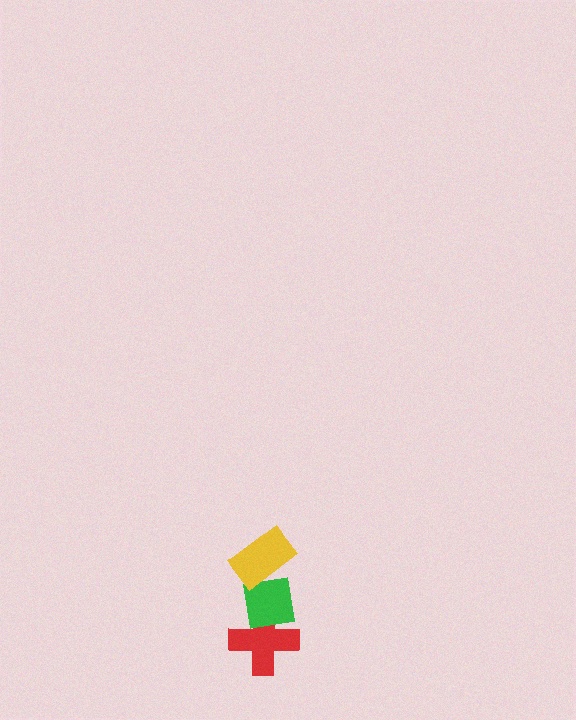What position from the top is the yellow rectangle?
The yellow rectangle is 1st from the top.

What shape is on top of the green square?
The yellow rectangle is on top of the green square.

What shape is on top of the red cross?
The green square is on top of the red cross.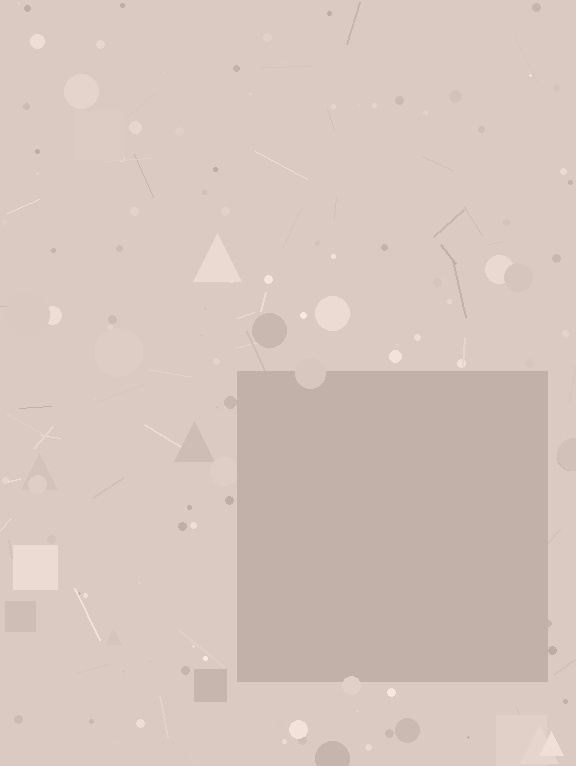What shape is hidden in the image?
A square is hidden in the image.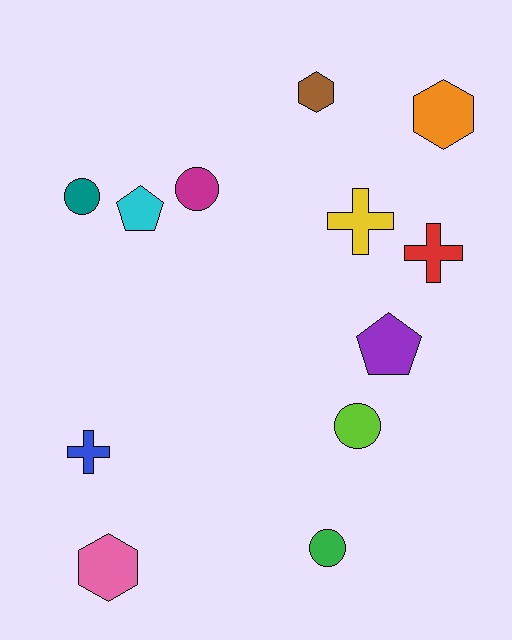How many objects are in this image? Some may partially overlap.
There are 12 objects.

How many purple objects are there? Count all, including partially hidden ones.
There is 1 purple object.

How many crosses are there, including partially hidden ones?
There are 3 crosses.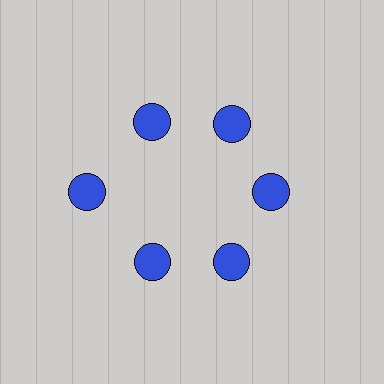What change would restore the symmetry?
The symmetry would be restored by moving it inward, back onto the ring so that all 6 circles sit at equal angles and equal distance from the center.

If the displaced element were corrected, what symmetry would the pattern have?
It would have 6-fold rotational symmetry — the pattern would map onto itself every 60 degrees.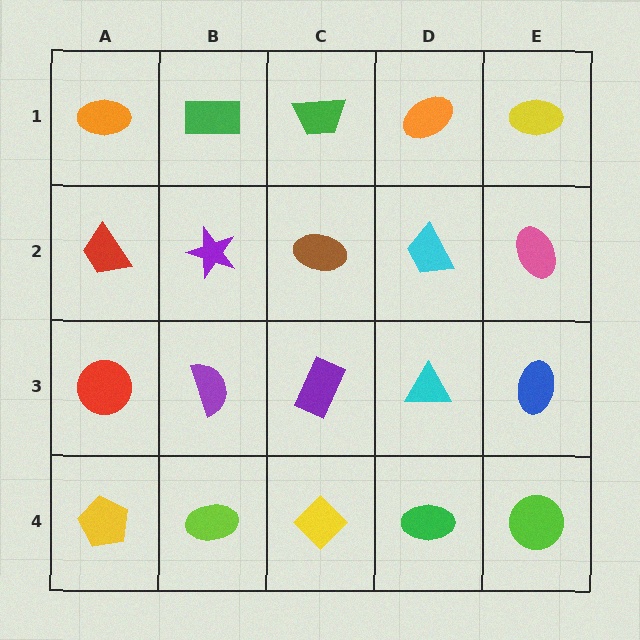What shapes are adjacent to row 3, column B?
A purple star (row 2, column B), a lime ellipse (row 4, column B), a red circle (row 3, column A), a purple rectangle (row 3, column C).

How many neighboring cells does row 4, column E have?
2.